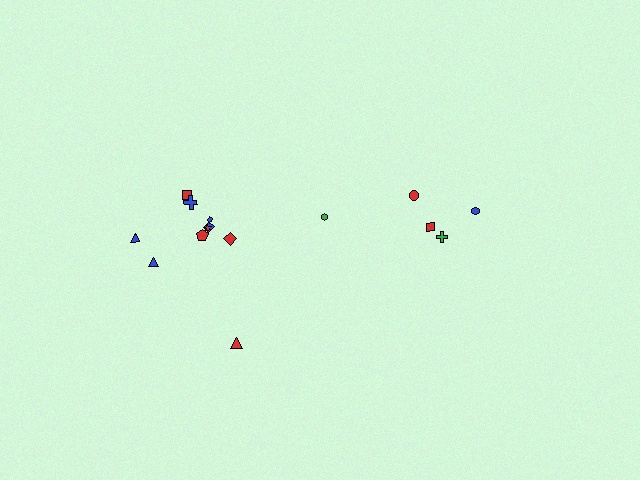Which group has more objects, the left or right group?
The left group.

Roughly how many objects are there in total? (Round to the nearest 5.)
Roughly 15 objects in total.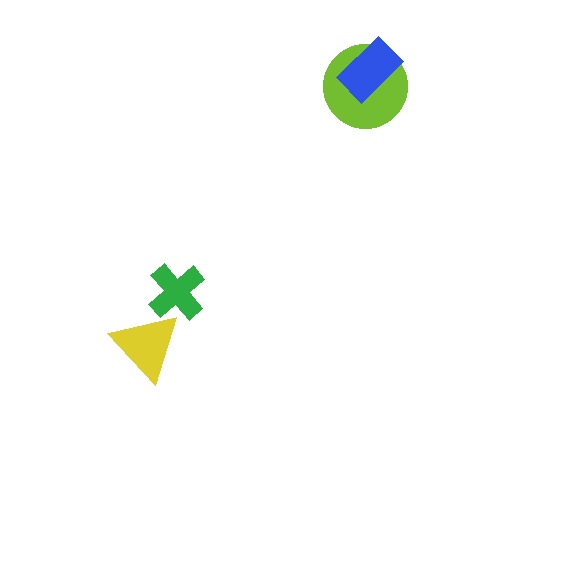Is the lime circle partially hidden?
Yes, it is partially covered by another shape.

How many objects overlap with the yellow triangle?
1 object overlaps with the yellow triangle.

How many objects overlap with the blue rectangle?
1 object overlaps with the blue rectangle.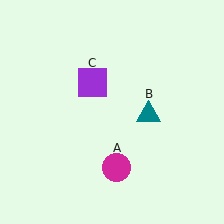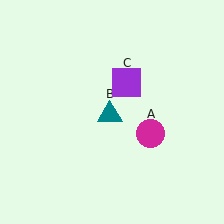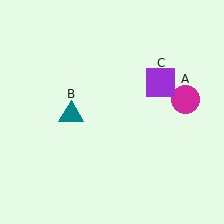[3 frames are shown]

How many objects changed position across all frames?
3 objects changed position: magenta circle (object A), teal triangle (object B), purple square (object C).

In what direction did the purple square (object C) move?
The purple square (object C) moved right.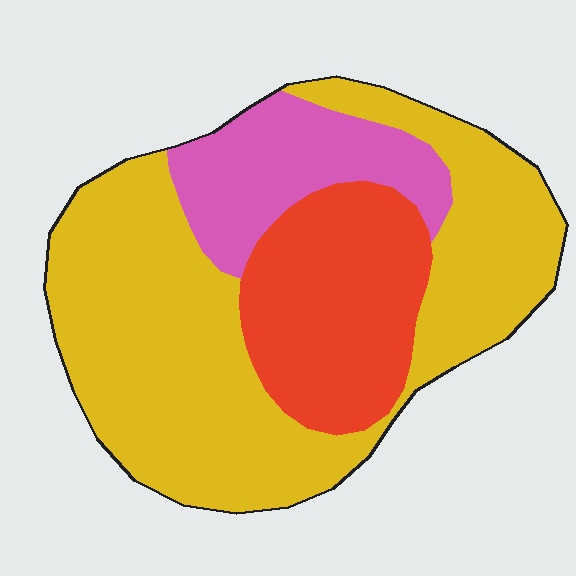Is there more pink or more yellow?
Yellow.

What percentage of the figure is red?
Red covers around 25% of the figure.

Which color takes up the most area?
Yellow, at roughly 60%.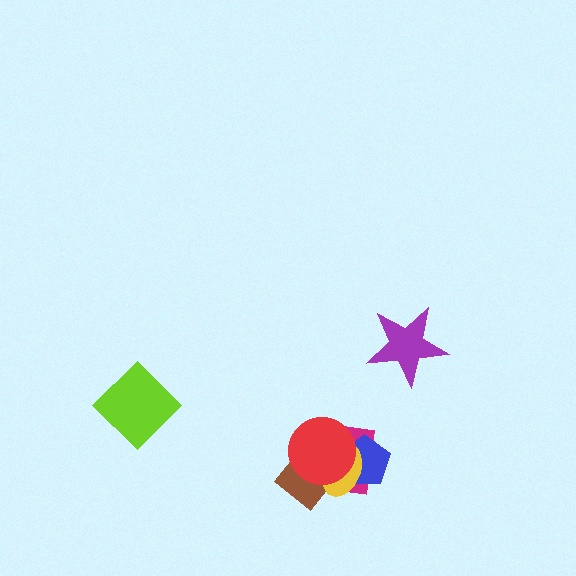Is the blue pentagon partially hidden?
Yes, it is partially covered by another shape.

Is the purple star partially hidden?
No, no other shape covers it.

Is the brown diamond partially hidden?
Yes, it is partially covered by another shape.